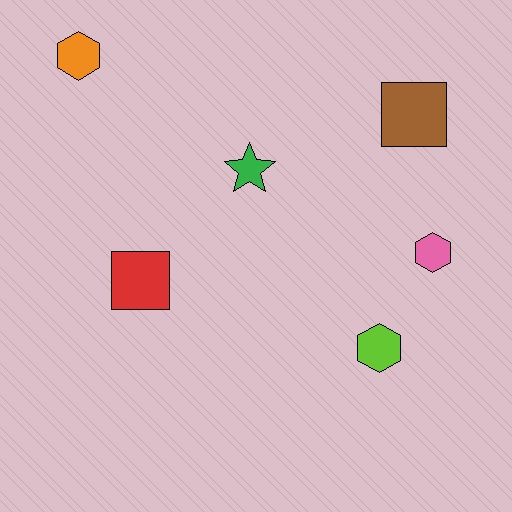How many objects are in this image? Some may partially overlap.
There are 6 objects.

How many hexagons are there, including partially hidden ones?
There are 3 hexagons.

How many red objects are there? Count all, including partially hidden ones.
There is 1 red object.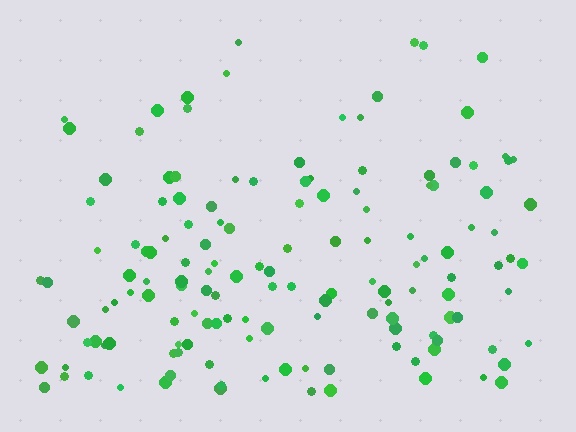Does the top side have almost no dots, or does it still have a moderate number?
Still a moderate number, just noticeably fewer than the bottom.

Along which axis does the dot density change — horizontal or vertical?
Vertical.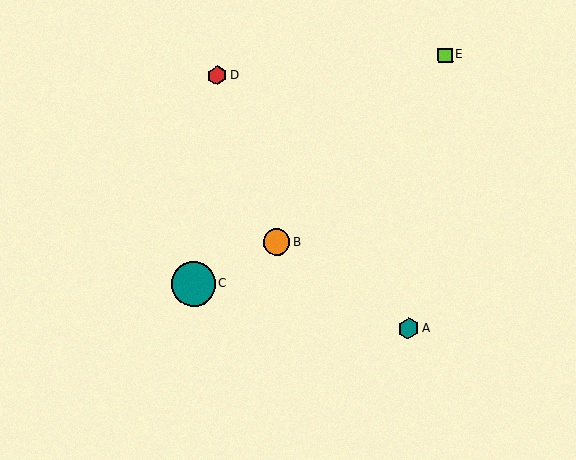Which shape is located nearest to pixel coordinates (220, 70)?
The red hexagon (labeled D) at (217, 75) is nearest to that location.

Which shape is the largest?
The teal circle (labeled C) is the largest.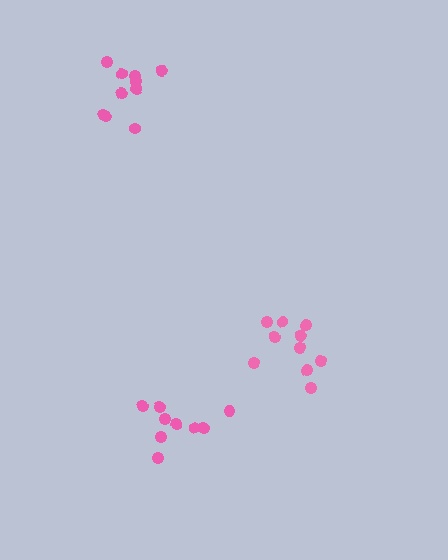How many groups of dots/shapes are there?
There are 3 groups.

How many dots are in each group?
Group 1: 10 dots, Group 2: 9 dots, Group 3: 10 dots (29 total).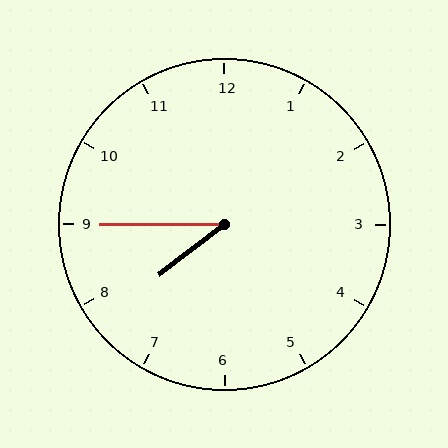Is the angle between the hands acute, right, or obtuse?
It is acute.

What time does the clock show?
7:45.